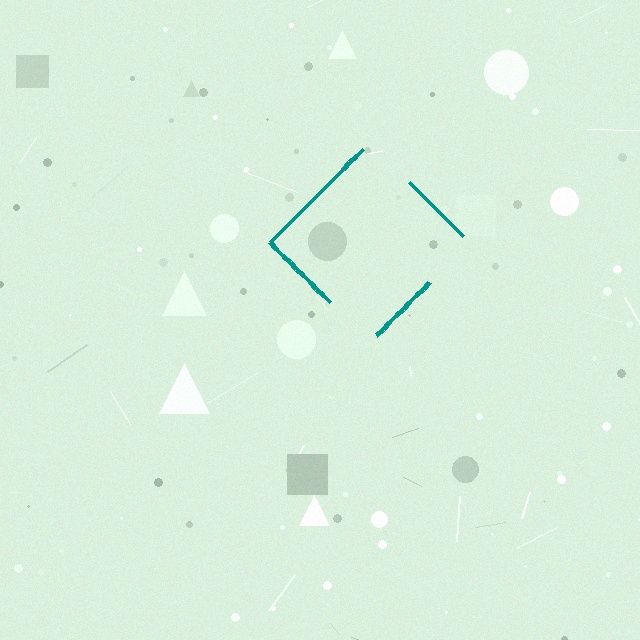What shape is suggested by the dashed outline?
The dashed outline suggests a diamond.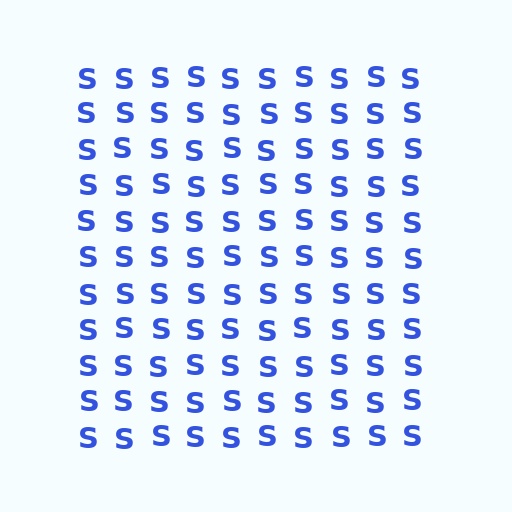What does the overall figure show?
The overall figure shows a square.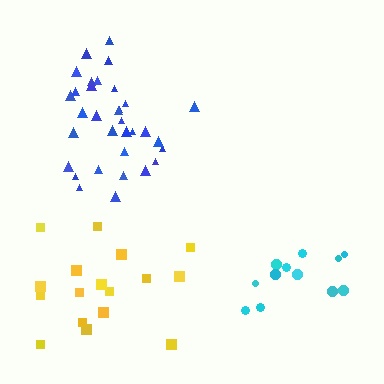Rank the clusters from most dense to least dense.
blue, cyan, yellow.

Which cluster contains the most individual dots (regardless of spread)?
Blue (33).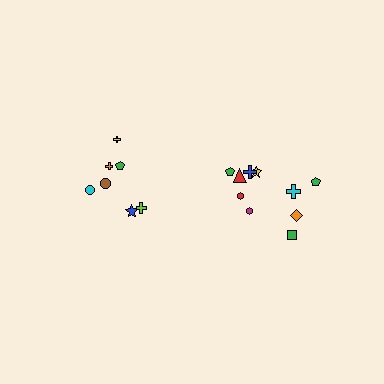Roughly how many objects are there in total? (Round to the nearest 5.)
Roughly 15 objects in total.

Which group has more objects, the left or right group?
The right group.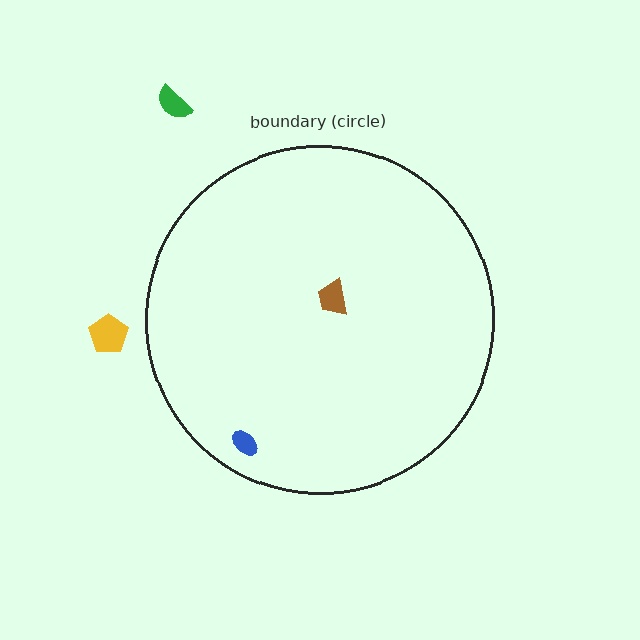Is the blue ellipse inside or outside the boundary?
Inside.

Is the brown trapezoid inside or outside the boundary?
Inside.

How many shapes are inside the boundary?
2 inside, 2 outside.